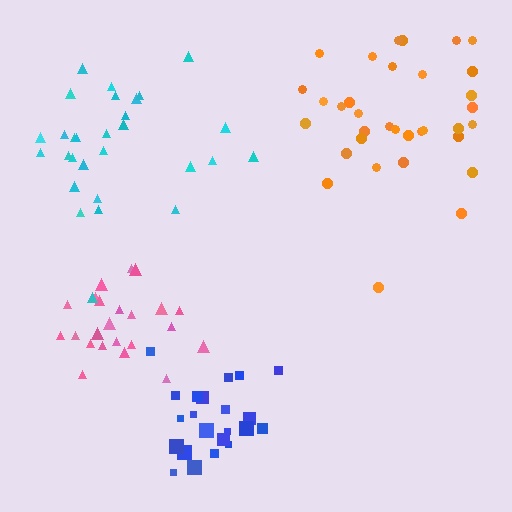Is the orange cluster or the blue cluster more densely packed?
Blue.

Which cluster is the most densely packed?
Blue.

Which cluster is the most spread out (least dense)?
Cyan.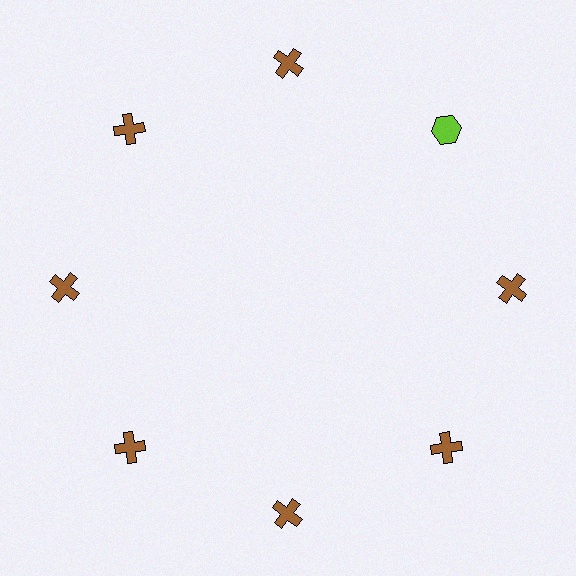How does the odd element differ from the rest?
It differs in both color (lime instead of brown) and shape (hexagon instead of cross).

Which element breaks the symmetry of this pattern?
The lime hexagon at roughly the 2 o'clock position breaks the symmetry. All other shapes are brown crosses.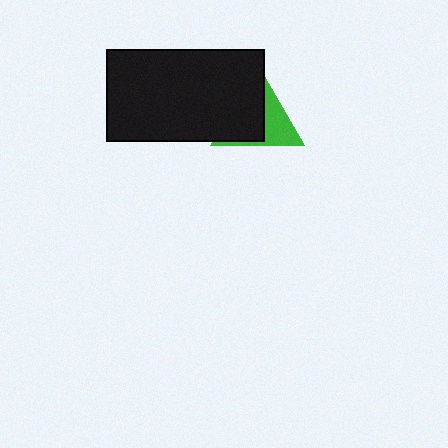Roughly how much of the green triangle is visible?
A small part of it is visible (roughly 40%).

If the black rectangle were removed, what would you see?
You would see the complete green triangle.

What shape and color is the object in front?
The object in front is a black rectangle.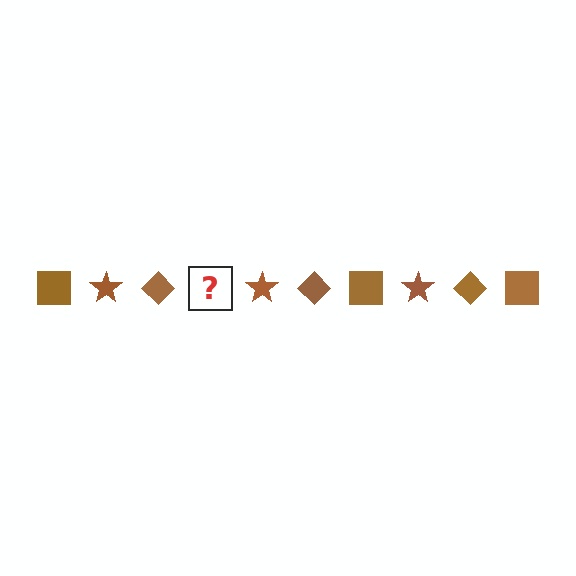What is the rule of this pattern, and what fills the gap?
The rule is that the pattern cycles through square, star, diamond shapes in brown. The gap should be filled with a brown square.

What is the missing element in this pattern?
The missing element is a brown square.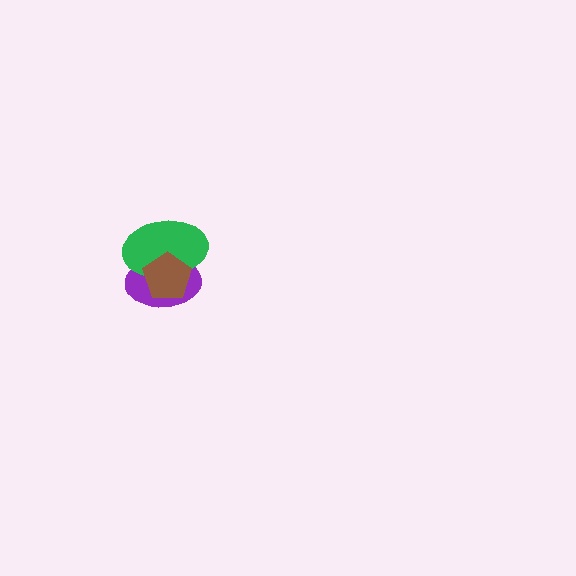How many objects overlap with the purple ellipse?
2 objects overlap with the purple ellipse.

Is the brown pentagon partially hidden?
No, no other shape covers it.